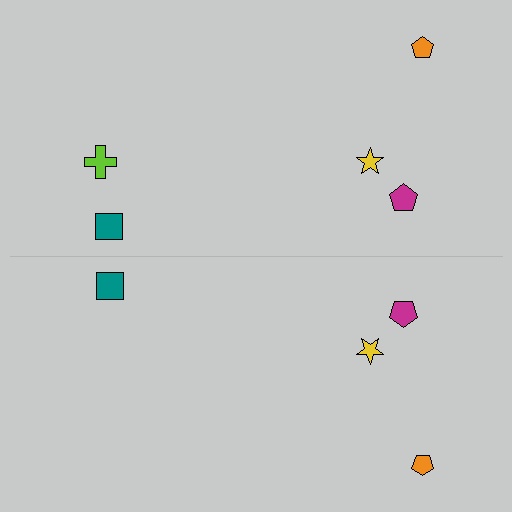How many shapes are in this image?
There are 9 shapes in this image.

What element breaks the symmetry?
A lime cross is missing from the bottom side.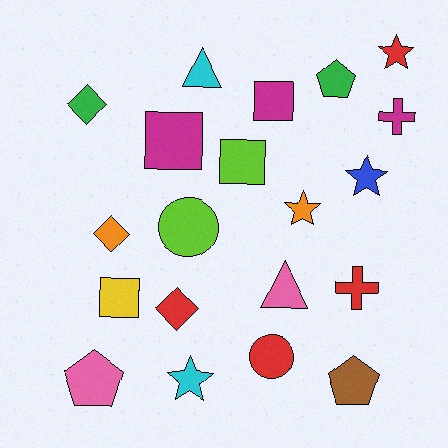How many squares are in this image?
There are 4 squares.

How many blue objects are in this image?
There is 1 blue object.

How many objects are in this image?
There are 20 objects.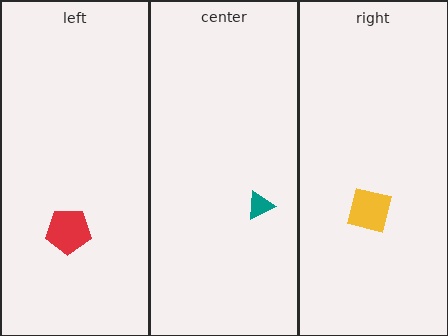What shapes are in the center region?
The teal triangle.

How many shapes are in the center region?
1.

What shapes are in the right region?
The yellow square.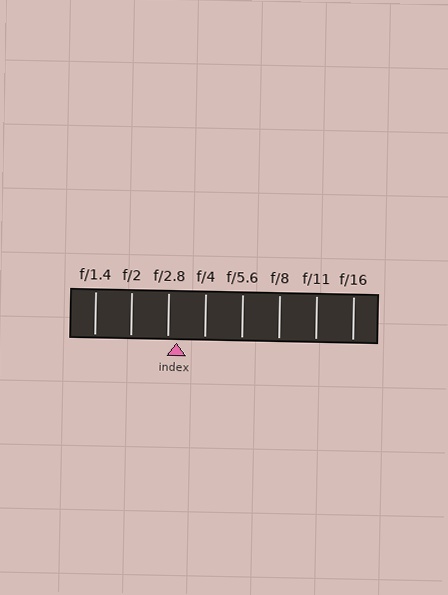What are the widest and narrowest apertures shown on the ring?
The widest aperture shown is f/1.4 and the narrowest is f/16.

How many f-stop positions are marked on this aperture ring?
There are 8 f-stop positions marked.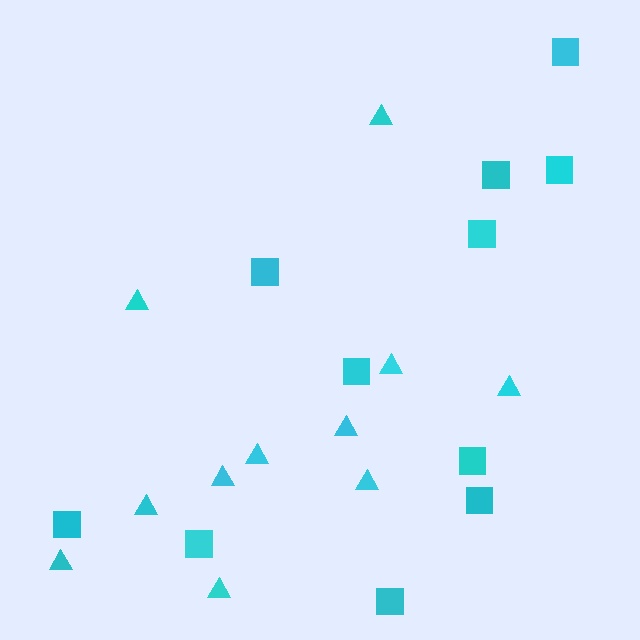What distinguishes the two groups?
There are 2 groups: one group of triangles (11) and one group of squares (11).